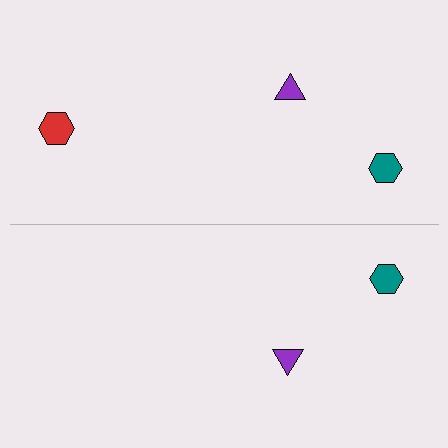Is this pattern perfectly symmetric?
No, the pattern is not perfectly symmetric. A red hexagon is missing from the bottom side.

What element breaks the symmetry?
A red hexagon is missing from the bottom side.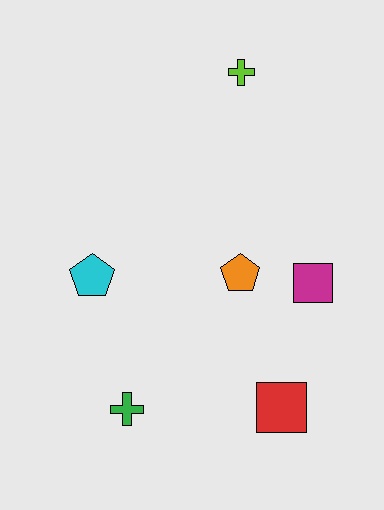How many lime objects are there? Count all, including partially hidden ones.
There is 1 lime object.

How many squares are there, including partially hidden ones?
There are 2 squares.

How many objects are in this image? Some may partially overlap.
There are 6 objects.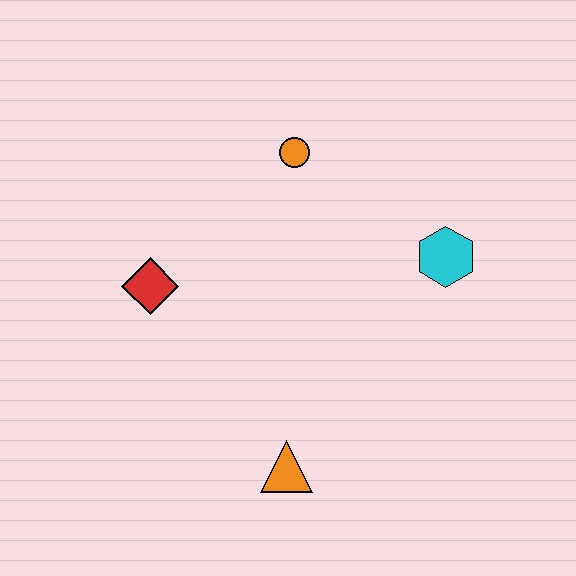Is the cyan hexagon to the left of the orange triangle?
No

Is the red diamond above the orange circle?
No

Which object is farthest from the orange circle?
The orange triangle is farthest from the orange circle.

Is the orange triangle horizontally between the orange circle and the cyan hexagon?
No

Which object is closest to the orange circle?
The cyan hexagon is closest to the orange circle.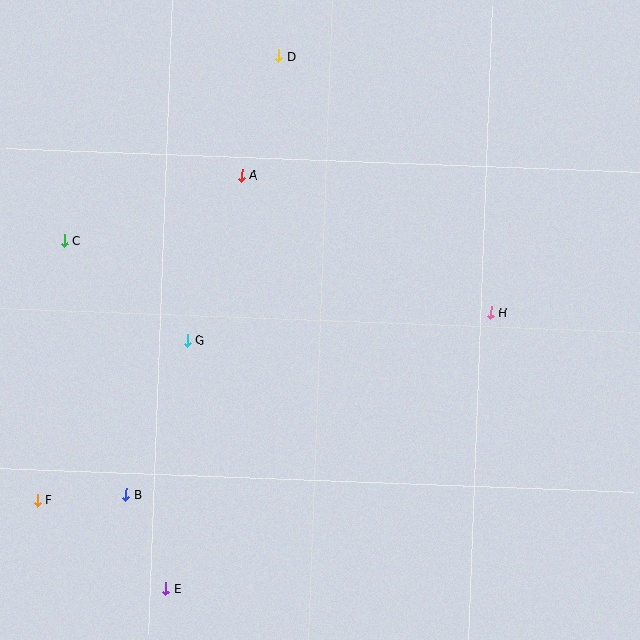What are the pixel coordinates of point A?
Point A is at (242, 175).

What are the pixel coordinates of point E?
Point E is at (166, 588).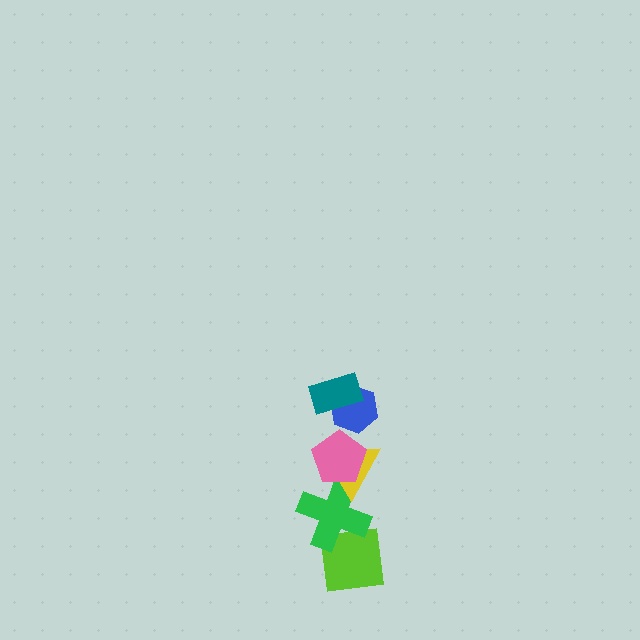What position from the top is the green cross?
The green cross is 5th from the top.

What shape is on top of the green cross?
The yellow triangle is on top of the green cross.